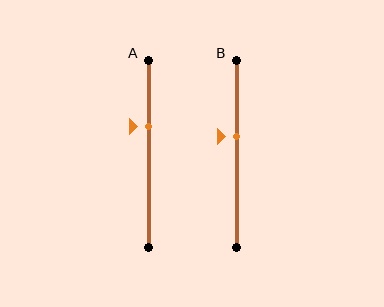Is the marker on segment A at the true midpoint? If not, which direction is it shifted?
No, the marker on segment A is shifted upward by about 14% of the segment length.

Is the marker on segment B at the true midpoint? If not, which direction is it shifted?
No, the marker on segment B is shifted upward by about 9% of the segment length.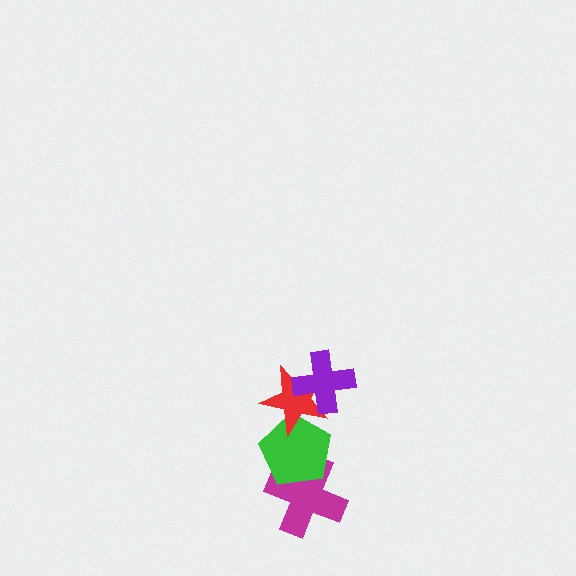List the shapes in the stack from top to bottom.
From top to bottom: the purple cross, the red star, the green pentagon, the magenta cross.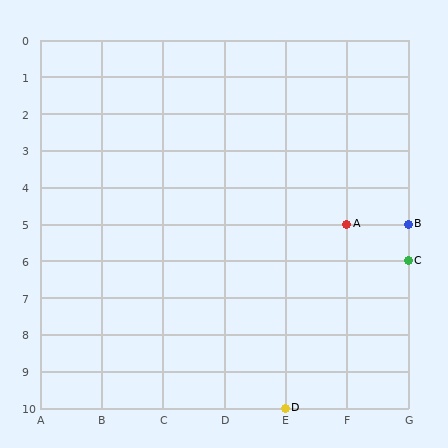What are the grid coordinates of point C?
Point C is at grid coordinates (G, 6).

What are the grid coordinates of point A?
Point A is at grid coordinates (F, 5).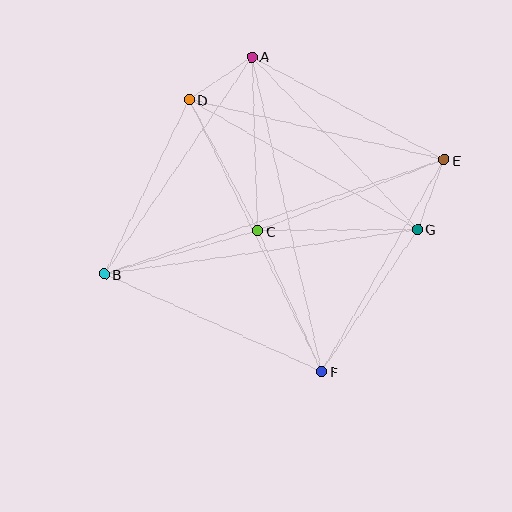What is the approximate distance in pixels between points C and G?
The distance between C and G is approximately 160 pixels.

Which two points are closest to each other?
Points E and G are closest to each other.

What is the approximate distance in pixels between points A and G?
The distance between A and G is approximately 239 pixels.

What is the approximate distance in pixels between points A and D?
The distance between A and D is approximately 76 pixels.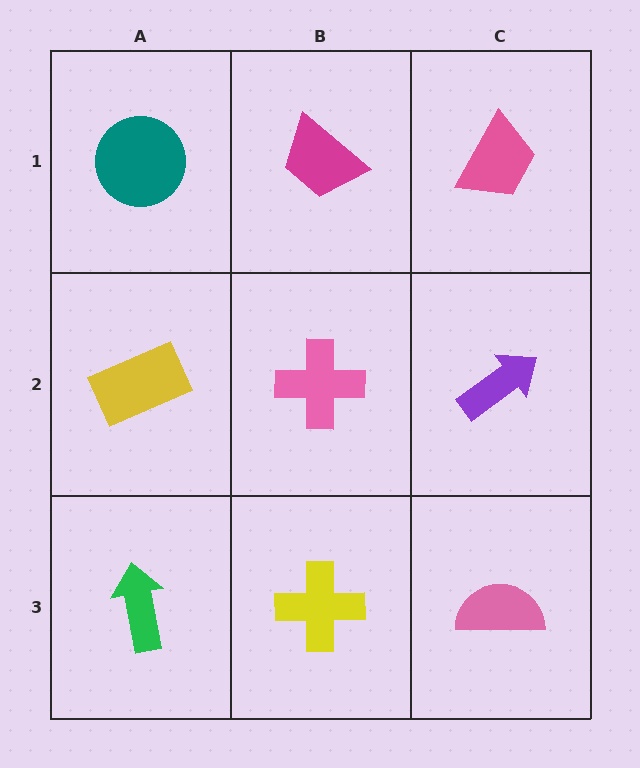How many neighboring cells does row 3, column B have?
3.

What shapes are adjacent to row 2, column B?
A magenta trapezoid (row 1, column B), a yellow cross (row 3, column B), a yellow rectangle (row 2, column A), a purple arrow (row 2, column C).